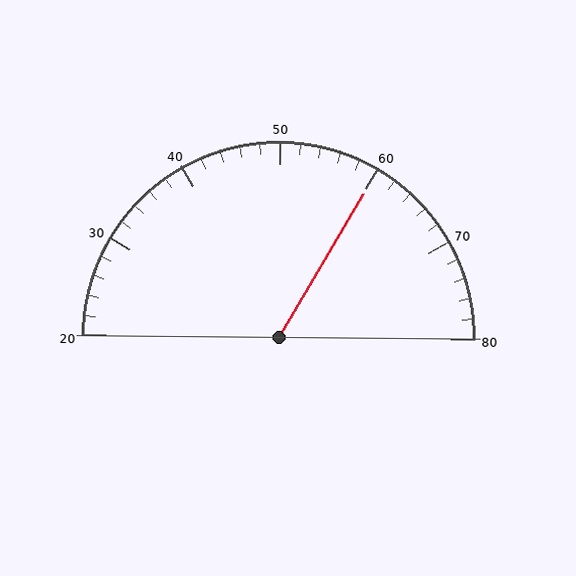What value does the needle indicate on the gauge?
The needle indicates approximately 60.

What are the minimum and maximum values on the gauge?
The gauge ranges from 20 to 80.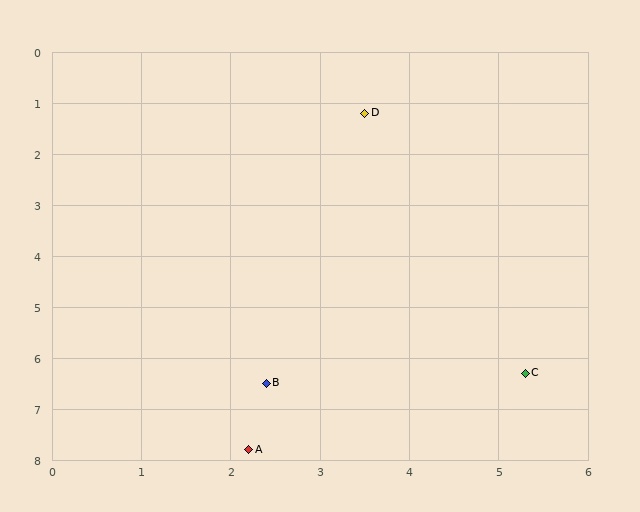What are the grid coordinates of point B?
Point B is at approximately (2.4, 6.5).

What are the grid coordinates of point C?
Point C is at approximately (5.3, 6.3).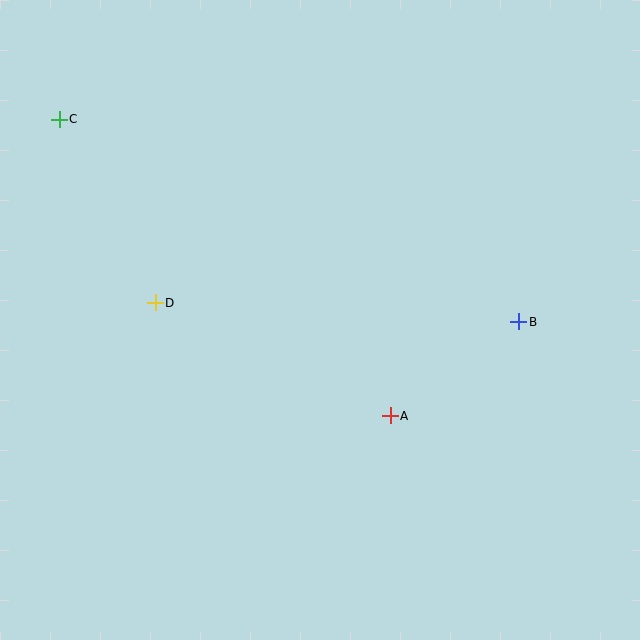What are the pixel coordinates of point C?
Point C is at (59, 119).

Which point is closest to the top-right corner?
Point B is closest to the top-right corner.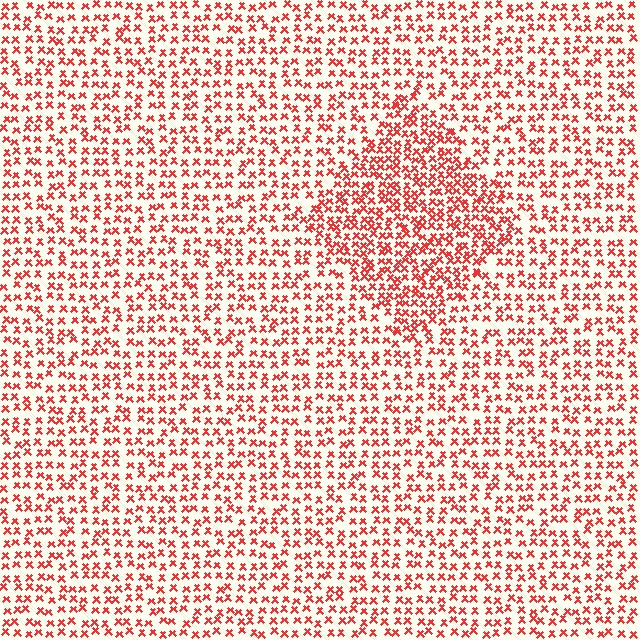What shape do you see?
I see a diamond.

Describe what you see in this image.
The image contains small red elements arranged at two different densities. A diamond-shaped region is visible where the elements are more densely packed than the surrounding area.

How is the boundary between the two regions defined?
The boundary is defined by a change in element density (approximately 1.7x ratio). All elements are the same color, size, and shape.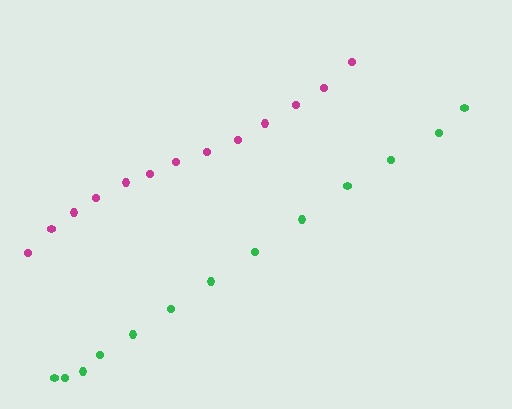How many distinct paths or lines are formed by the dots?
There are 2 distinct paths.